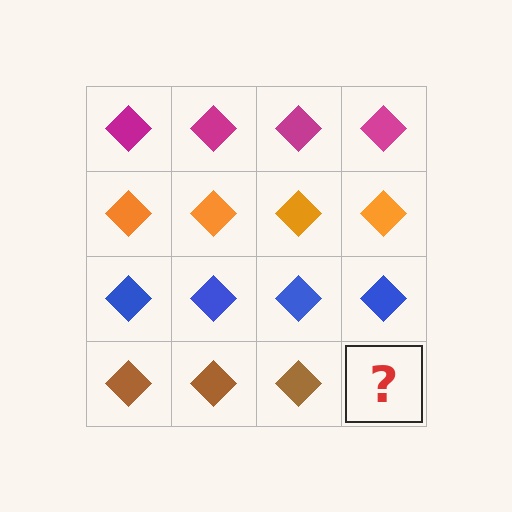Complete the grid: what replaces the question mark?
The question mark should be replaced with a brown diamond.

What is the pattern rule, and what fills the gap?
The rule is that each row has a consistent color. The gap should be filled with a brown diamond.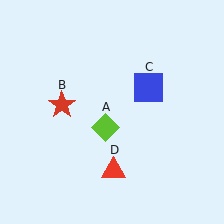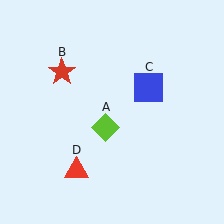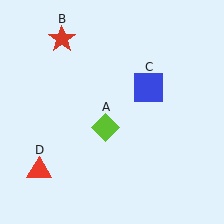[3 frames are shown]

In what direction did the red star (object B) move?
The red star (object B) moved up.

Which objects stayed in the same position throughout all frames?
Lime diamond (object A) and blue square (object C) remained stationary.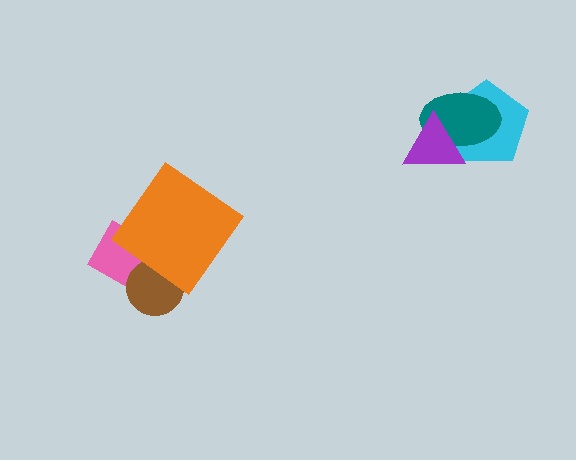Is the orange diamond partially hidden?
No, no other shape covers it.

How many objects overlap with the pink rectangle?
2 objects overlap with the pink rectangle.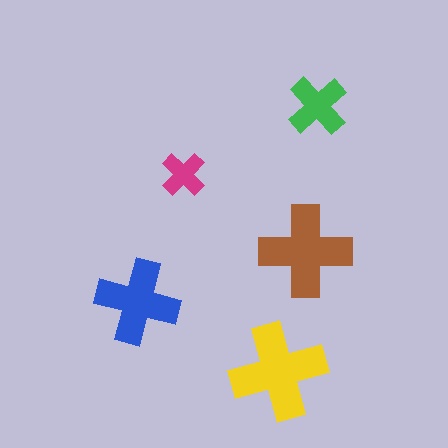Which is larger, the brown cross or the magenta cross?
The brown one.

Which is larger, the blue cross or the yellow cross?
The yellow one.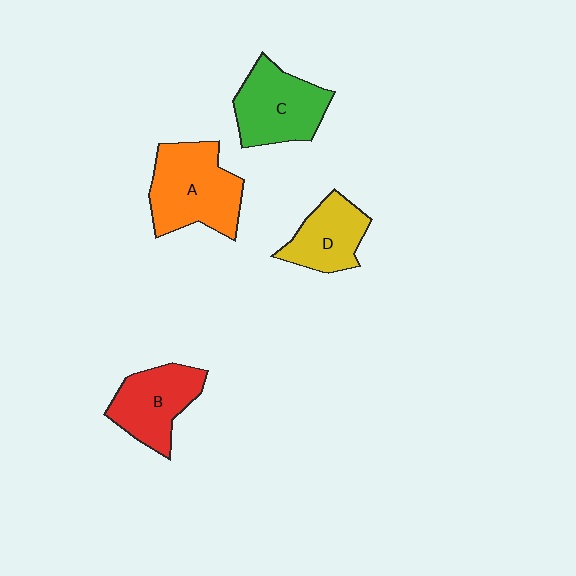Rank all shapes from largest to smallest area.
From largest to smallest: A (orange), C (green), B (red), D (yellow).